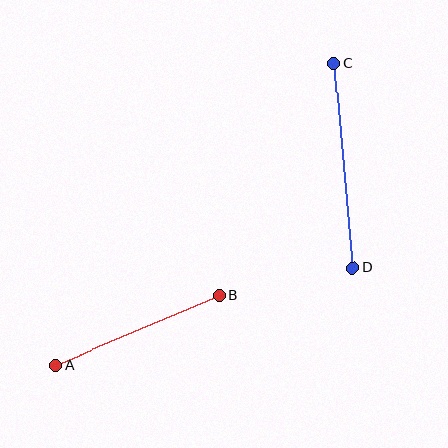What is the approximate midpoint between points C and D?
The midpoint is at approximately (343, 165) pixels.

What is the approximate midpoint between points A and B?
The midpoint is at approximately (137, 330) pixels.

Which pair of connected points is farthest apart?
Points C and D are farthest apart.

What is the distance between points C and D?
The distance is approximately 206 pixels.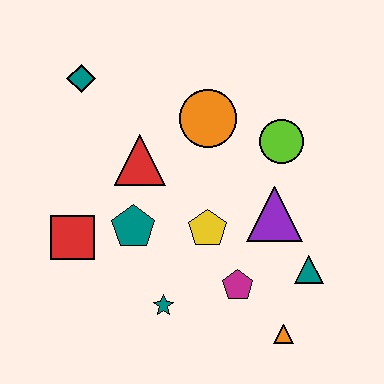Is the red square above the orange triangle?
Yes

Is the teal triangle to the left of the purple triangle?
No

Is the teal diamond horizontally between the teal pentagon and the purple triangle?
No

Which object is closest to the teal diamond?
The red triangle is closest to the teal diamond.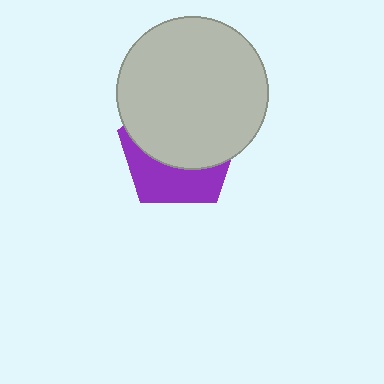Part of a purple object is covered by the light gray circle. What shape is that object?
It is a pentagon.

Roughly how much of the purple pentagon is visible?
A small part of it is visible (roughly 39%).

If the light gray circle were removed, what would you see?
You would see the complete purple pentagon.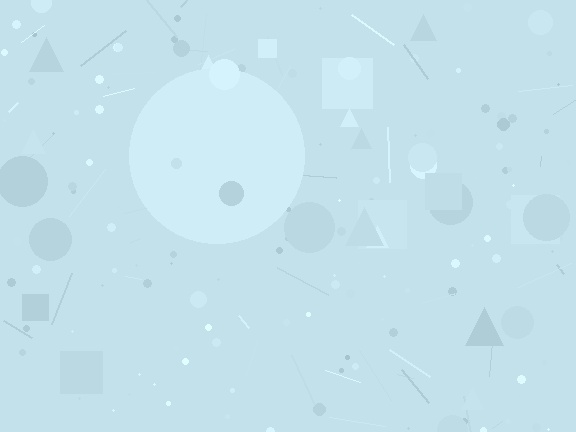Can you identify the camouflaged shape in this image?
The camouflaged shape is a circle.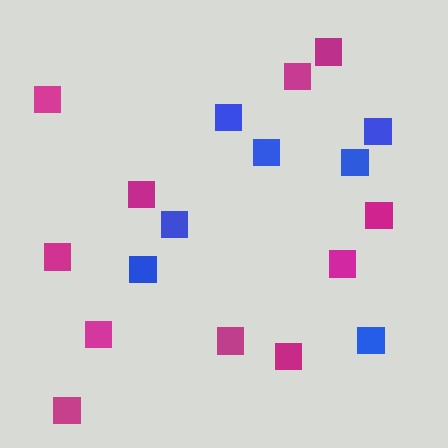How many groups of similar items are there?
There are 2 groups: one group of blue squares (7) and one group of magenta squares (11).